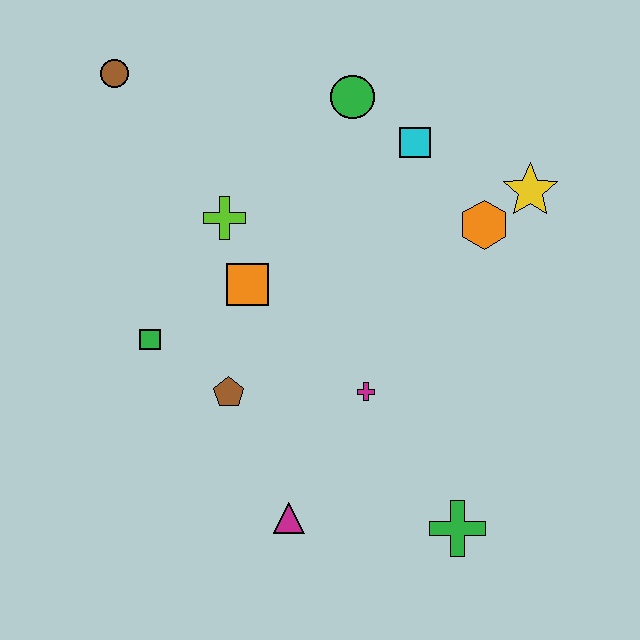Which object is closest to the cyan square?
The green circle is closest to the cyan square.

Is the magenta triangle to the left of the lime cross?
No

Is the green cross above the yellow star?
No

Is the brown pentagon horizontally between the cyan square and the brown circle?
Yes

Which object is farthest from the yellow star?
The brown circle is farthest from the yellow star.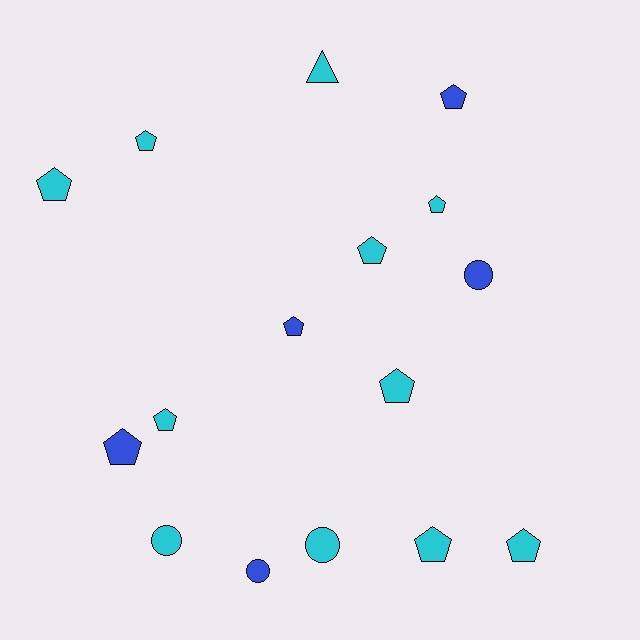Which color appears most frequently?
Cyan, with 11 objects.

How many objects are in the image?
There are 16 objects.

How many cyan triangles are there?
There is 1 cyan triangle.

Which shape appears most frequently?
Pentagon, with 11 objects.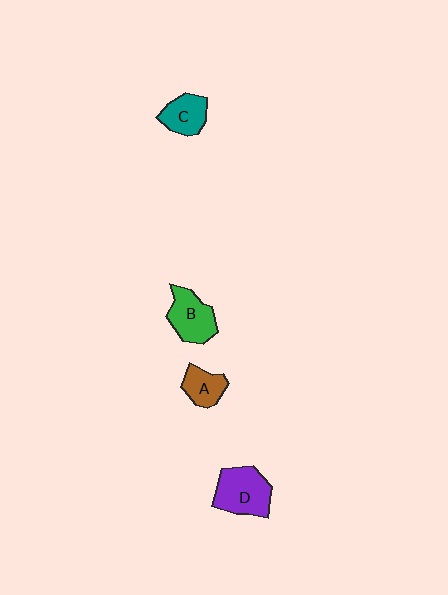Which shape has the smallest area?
Shape A (brown).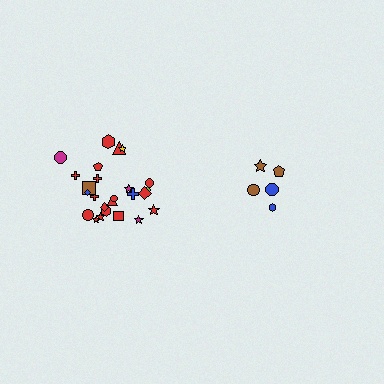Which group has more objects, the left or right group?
The left group.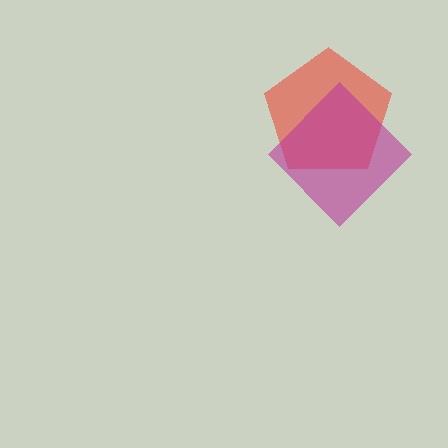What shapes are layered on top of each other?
The layered shapes are: a red pentagon, a magenta diamond.